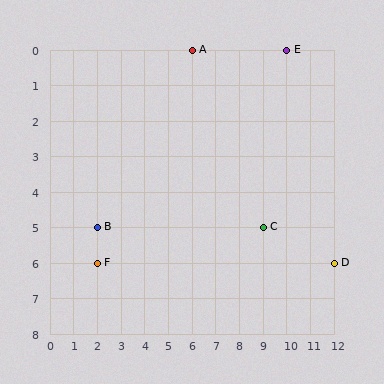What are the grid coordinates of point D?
Point D is at grid coordinates (12, 6).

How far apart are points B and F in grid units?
Points B and F are 1 row apart.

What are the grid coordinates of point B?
Point B is at grid coordinates (2, 5).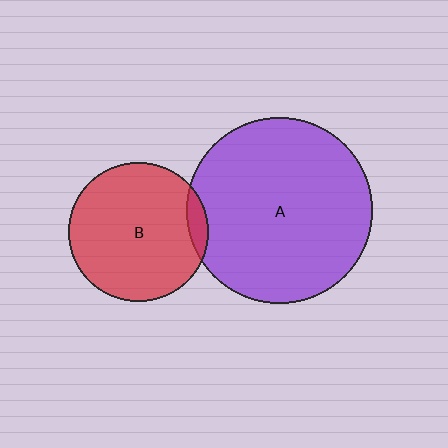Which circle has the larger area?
Circle A (purple).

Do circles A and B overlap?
Yes.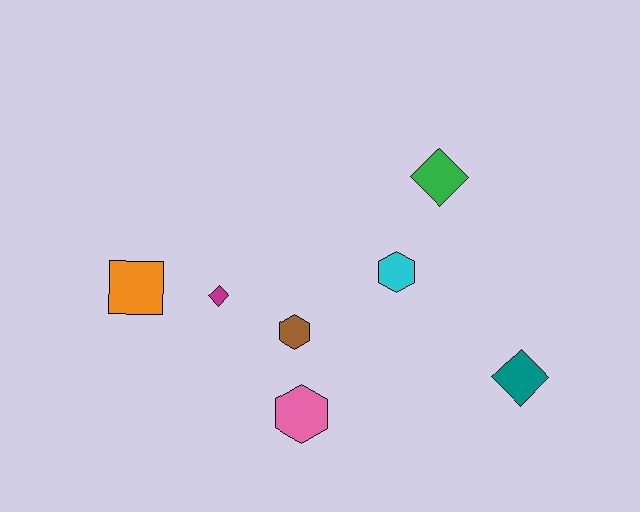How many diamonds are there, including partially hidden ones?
There are 3 diamonds.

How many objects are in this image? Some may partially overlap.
There are 7 objects.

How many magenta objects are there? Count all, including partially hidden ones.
There is 1 magenta object.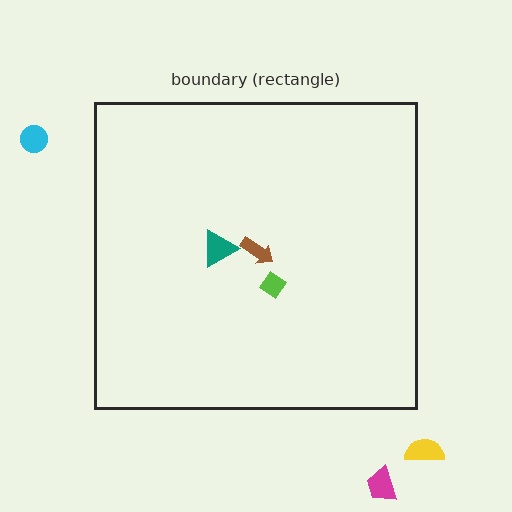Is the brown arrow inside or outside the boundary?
Inside.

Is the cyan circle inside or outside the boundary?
Outside.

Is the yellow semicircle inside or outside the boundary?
Outside.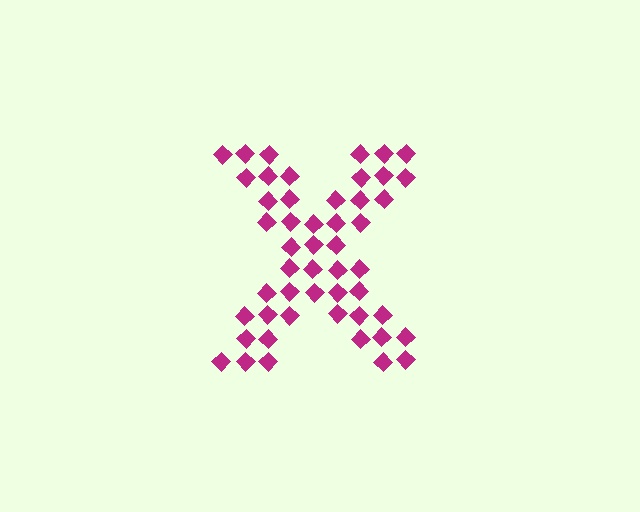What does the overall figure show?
The overall figure shows the letter X.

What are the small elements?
The small elements are diamonds.